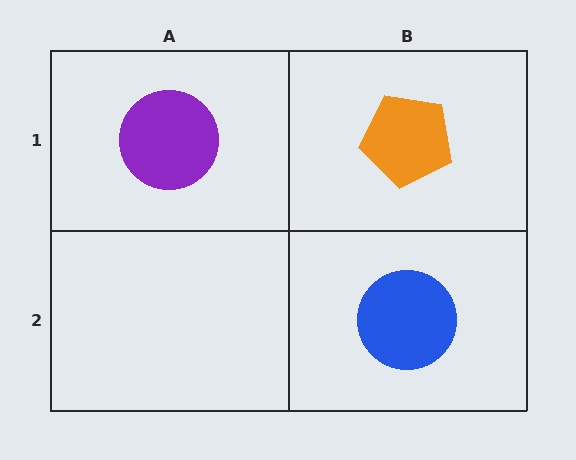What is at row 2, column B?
A blue circle.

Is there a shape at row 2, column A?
No, that cell is empty.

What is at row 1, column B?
An orange pentagon.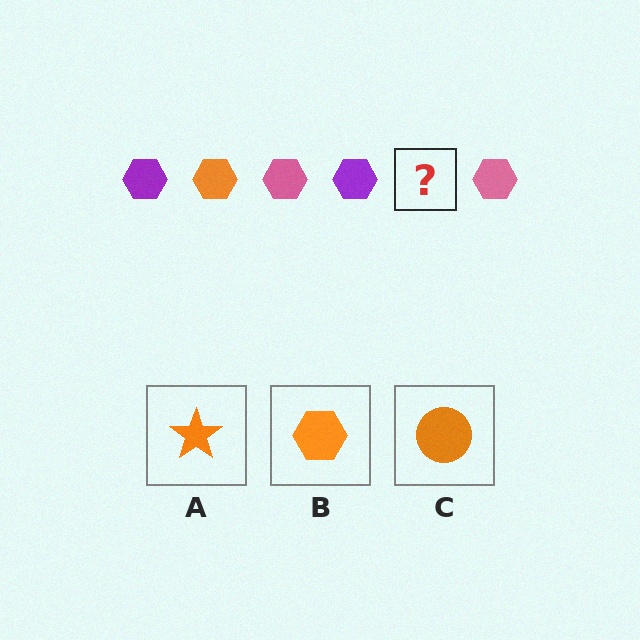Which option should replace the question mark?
Option B.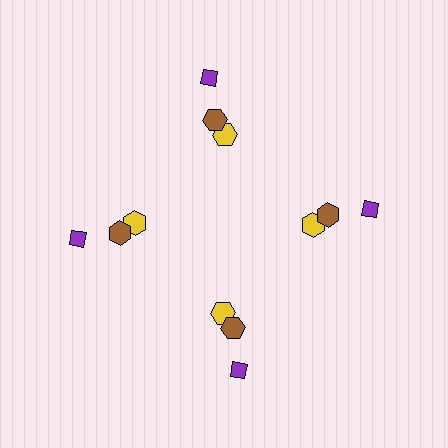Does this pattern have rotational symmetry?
Yes, this pattern has 4-fold rotational symmetry. It looks the same after rotating 90 degrees around the center.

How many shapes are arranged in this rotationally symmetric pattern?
There are 12 shapes, arranged in 4 groups of 3.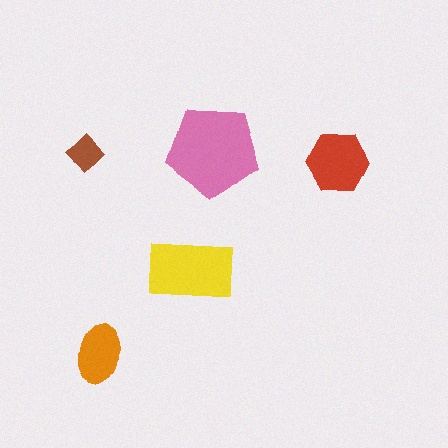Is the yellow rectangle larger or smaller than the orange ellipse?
Larger.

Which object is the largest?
The pink pentagon.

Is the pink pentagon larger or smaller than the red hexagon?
Larger.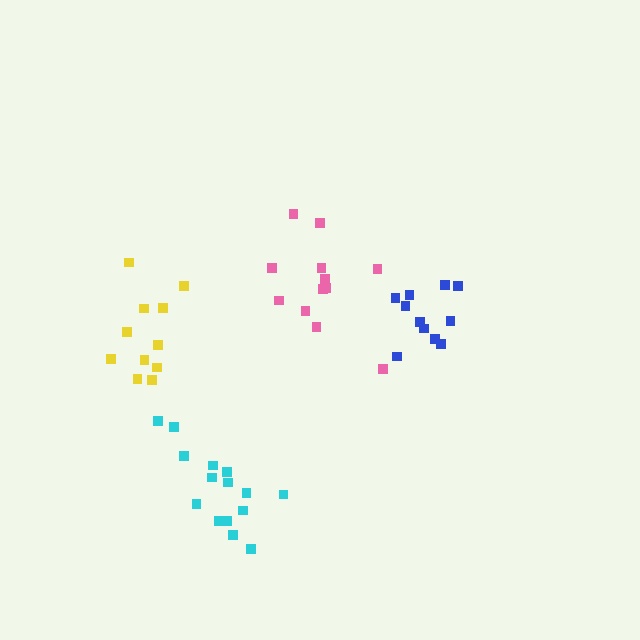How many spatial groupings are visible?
There are 4 spatial groupings.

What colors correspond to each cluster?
The clusters are colored: pink, yellow, cyan, blue.